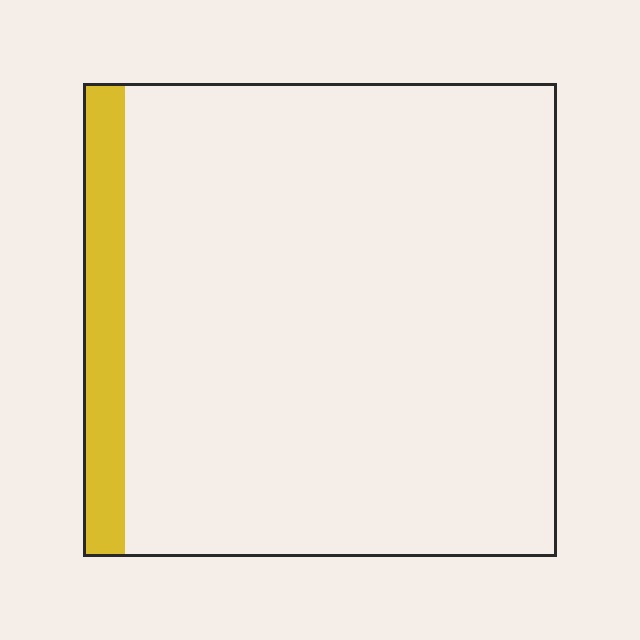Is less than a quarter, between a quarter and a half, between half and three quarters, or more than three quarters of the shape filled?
Less than a quarter.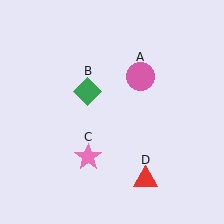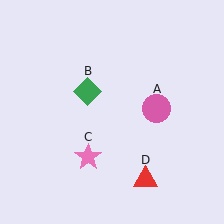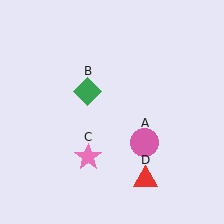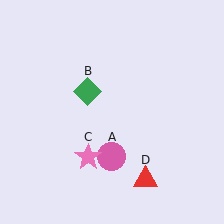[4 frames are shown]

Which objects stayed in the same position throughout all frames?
Green diamond (object B) and pink star (object C) and red triangle (object D) remained stationary.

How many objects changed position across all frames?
1 object changed position: pink circle (object A).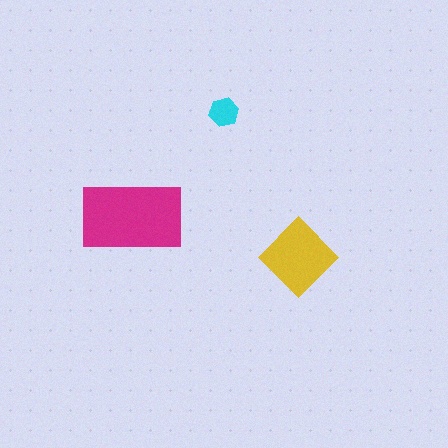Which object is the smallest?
The cyan hexagon.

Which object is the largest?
The magenta rectangle.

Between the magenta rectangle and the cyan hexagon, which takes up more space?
The magenta rectangle.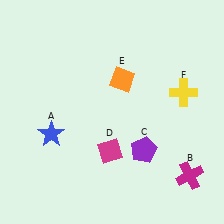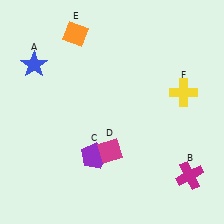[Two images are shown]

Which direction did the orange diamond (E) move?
The orange diamond (E) moved left.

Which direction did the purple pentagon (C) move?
The purple pentagon (C) moved left.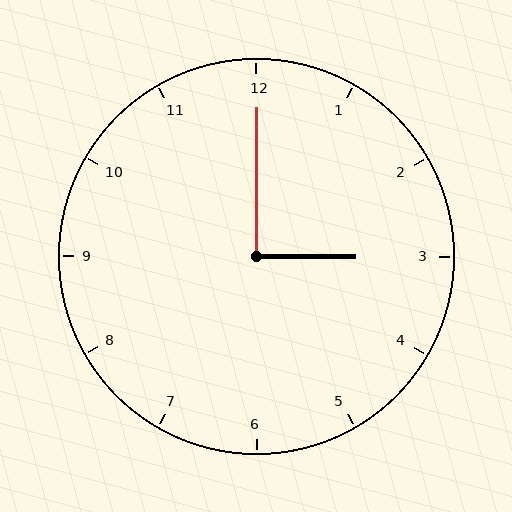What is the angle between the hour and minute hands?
Approximately 90 degrees.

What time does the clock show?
3:00.